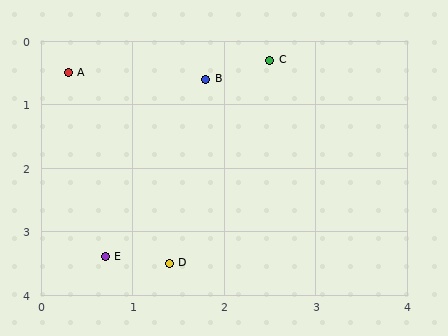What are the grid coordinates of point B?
Point B is at approximately (1.8, 0.6).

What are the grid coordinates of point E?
Point E is at approximately (0.7, 3.4).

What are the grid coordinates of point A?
Point A is at approximately (0.3, 0.5).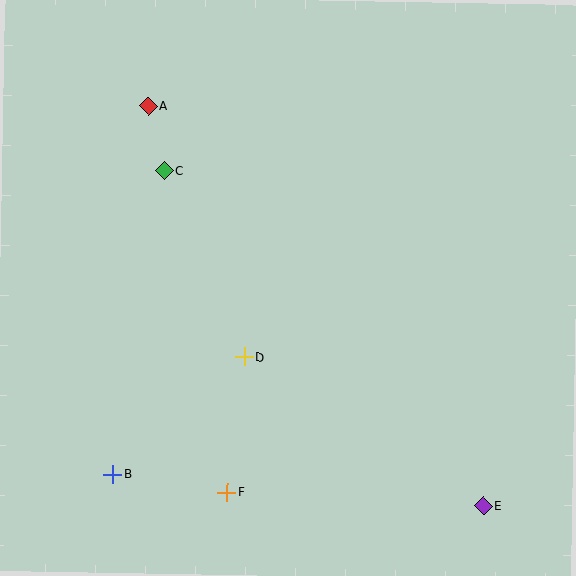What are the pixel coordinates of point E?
Point E is at (483, 506).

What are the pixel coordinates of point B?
Point B is at (113, 474).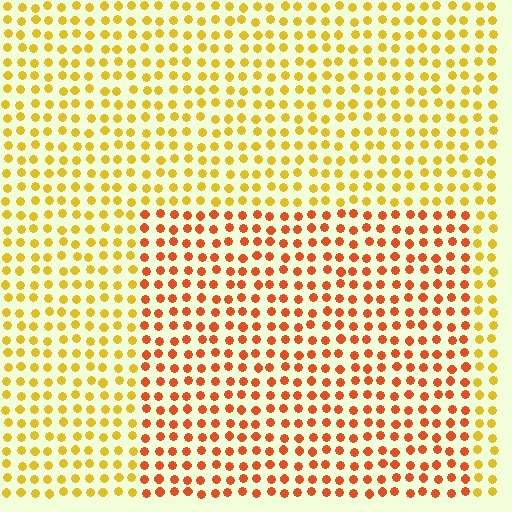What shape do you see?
I see a rectangle.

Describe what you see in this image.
The image is filled with small yellow elements in a uniform arrangement. A rectangle-shaped region is visible where the elements are tinted to a slightly different hue, forming a subtle color boundary.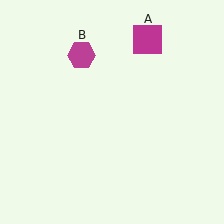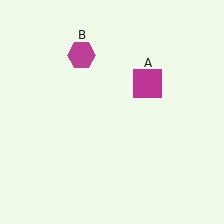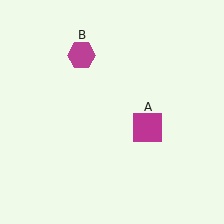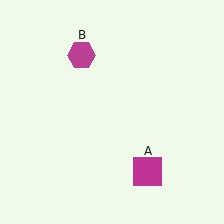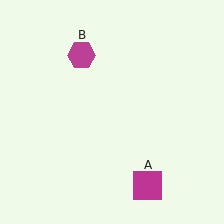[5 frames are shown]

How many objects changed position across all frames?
1 object changed position: magenta square (object A).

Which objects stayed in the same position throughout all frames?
Magenta hexagon (object B) remained stationary.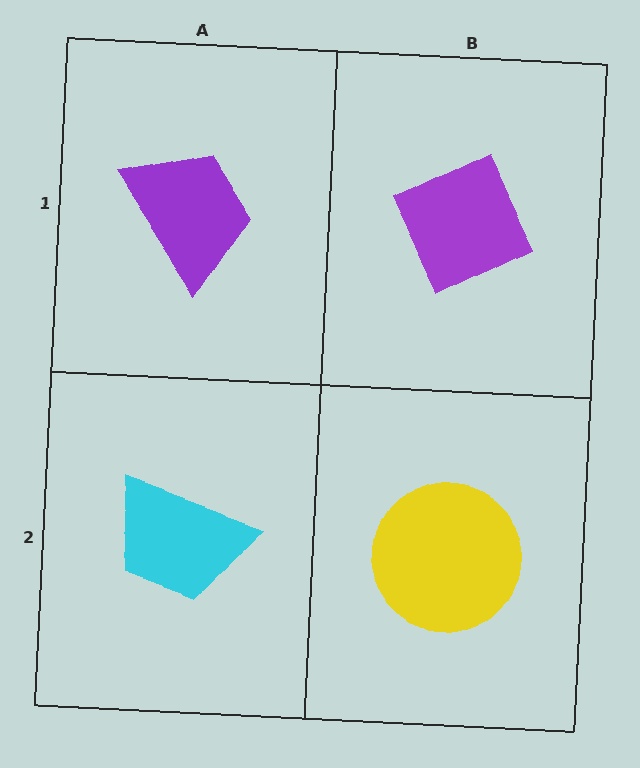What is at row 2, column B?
A yellow circle.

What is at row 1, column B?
A purple diamond.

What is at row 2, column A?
A cyan trapezoid.